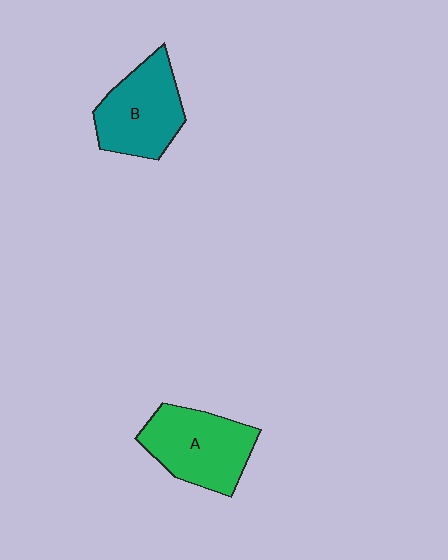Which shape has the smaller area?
Shape B (teal).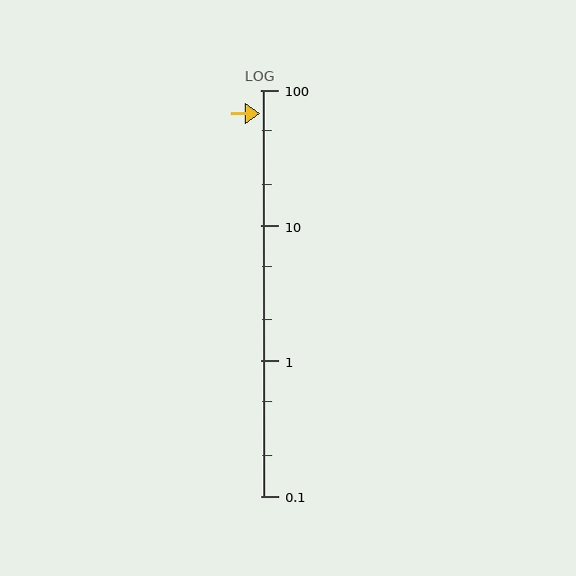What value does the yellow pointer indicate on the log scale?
The pointer indicates approximately 67.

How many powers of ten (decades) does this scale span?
The scale spans 3 decades, from 0.1 to 100.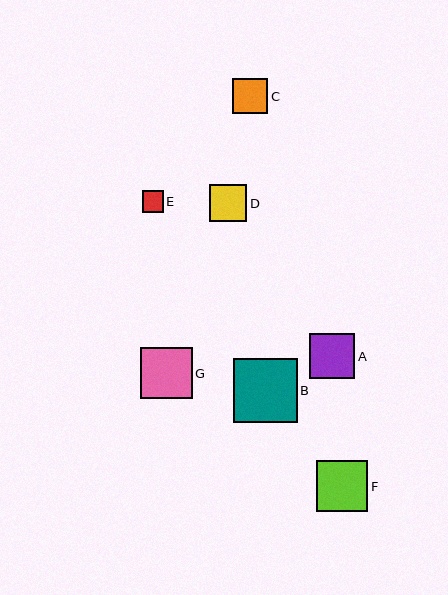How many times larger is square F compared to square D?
Square F is approximately 1.4 times the size of square D.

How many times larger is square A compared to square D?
Square A is approximately 1.2 times the size of square D.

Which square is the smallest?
Square E is the smallest with a size of approximately 21 pixels.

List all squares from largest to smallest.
From largest to smallest: B, G, F, A, D, C, E.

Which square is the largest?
Square B is the largest with a size of approximately 64 pixels.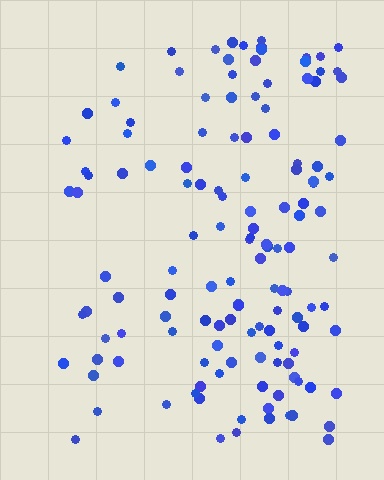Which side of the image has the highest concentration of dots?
The right.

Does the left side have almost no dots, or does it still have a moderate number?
Still a moderate number, just noticeably fewer than the right.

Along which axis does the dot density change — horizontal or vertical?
Horizontal.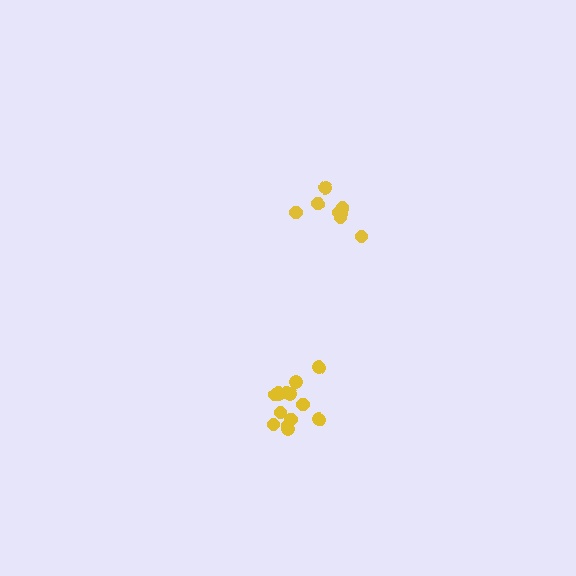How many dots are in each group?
Group 1: 8 dots, Group 2: 14 dots (22 total).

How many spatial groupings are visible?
There are 2 spatial groupings.